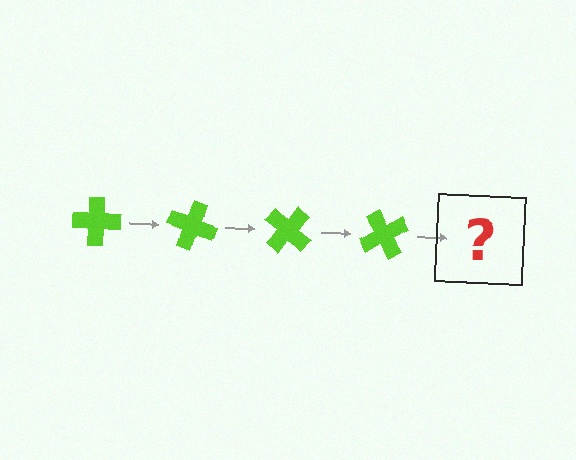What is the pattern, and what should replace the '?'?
The pattern is that the cross rotates 20 degrees each step. The '?' should be a lime cross rotated 80 degrees.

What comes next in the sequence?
The next element should be a lime cross rotated 80 degrees.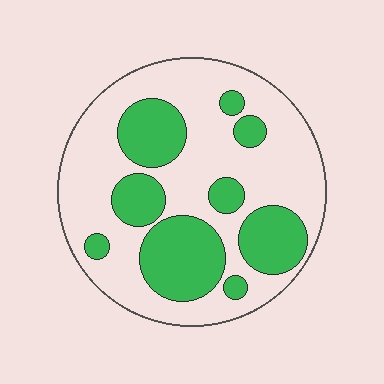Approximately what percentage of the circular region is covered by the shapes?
Approximately 35%.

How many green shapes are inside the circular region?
9.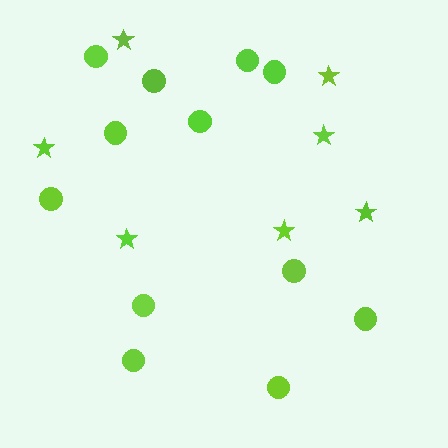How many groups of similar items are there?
There are 2 groups: one group of circles (12) and one group of stars (7).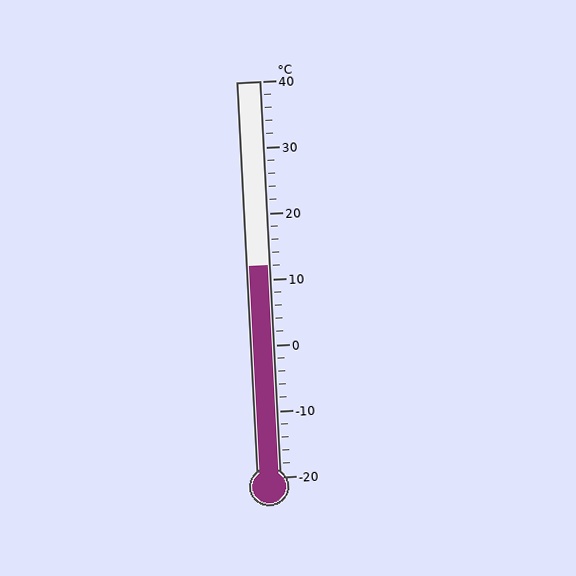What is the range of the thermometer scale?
The thermometer scale ranges from -20°C to 40°C.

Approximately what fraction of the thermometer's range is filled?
The thermometer is filled to approximately 55% of its range.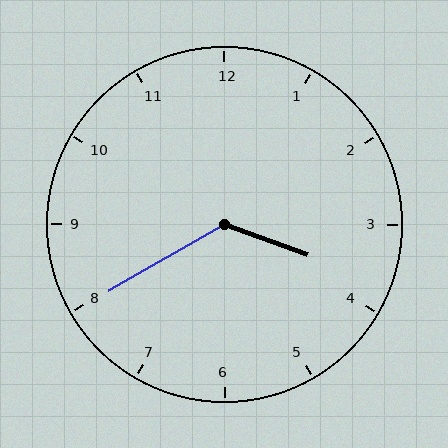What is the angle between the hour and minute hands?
Approximately 130 degrees.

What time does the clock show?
3:40.